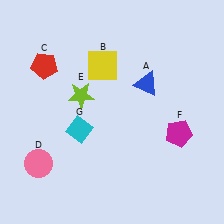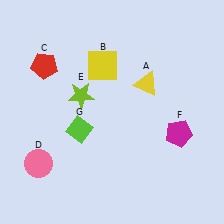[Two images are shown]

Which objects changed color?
A changed from blue to yellow. G changed from cyan to lime.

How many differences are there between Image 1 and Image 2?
There are 2 differences between the two images.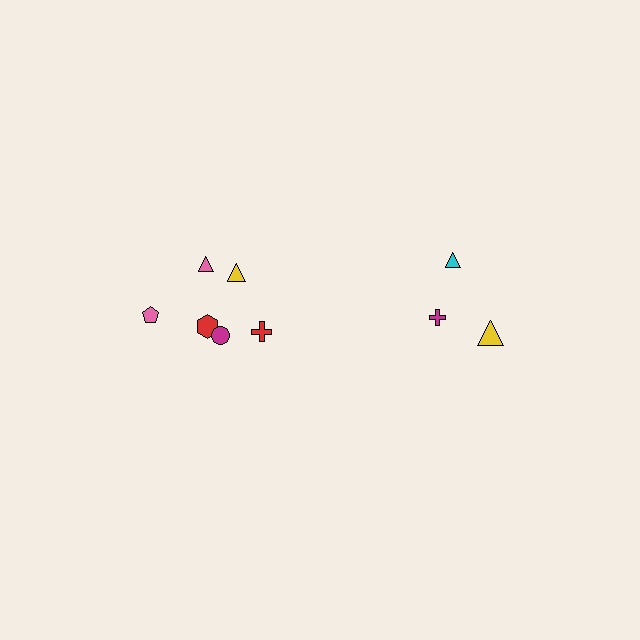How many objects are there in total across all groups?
There are 9 objects.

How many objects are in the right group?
There are 3 objects.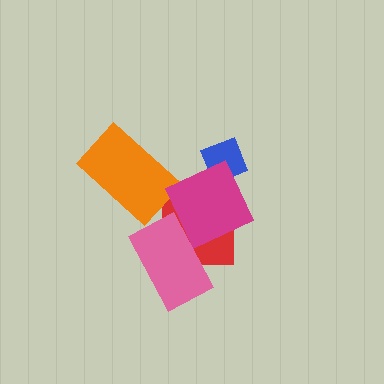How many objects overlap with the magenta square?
2 objects overlap with the magenta square.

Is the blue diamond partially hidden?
Yes, it is partially covered by another shape.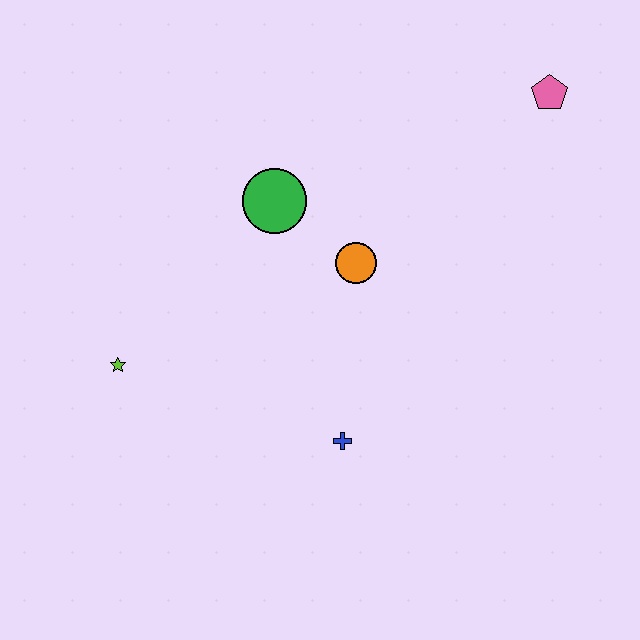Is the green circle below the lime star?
No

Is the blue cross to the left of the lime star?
No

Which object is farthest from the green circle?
The pink pentagon is farthest from the green circle.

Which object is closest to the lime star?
The green circle is closest to the lime star.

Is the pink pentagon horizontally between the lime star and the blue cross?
No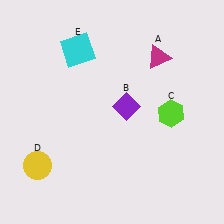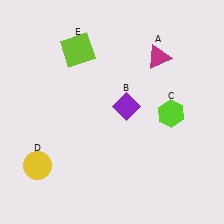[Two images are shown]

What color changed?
The square (E) changed from cyan in Image 1 to lime in Image 2.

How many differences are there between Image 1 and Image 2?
There is 1 difference between the two images.